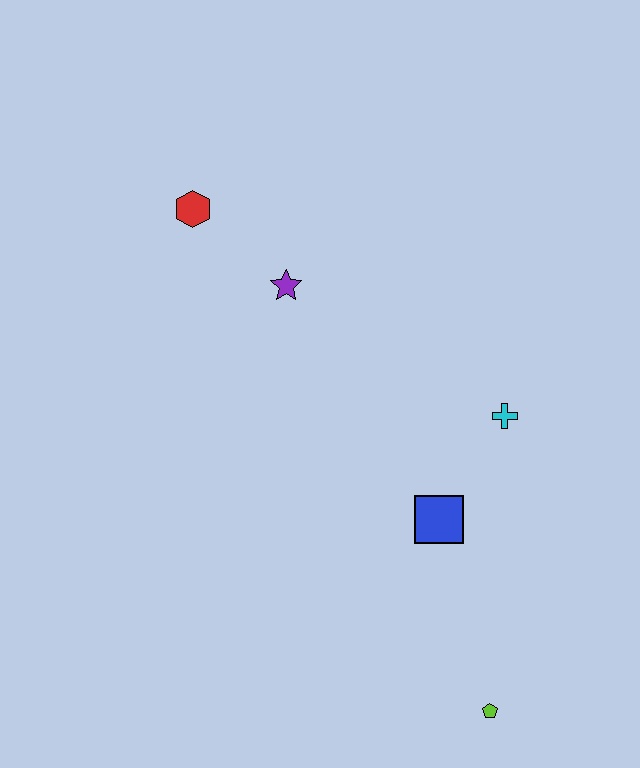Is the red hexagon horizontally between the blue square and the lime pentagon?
No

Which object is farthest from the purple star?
The lime pentagon is farthest from the purple star.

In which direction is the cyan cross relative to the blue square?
The cyan cross is above the blue square.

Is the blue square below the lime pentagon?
No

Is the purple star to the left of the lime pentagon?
Yes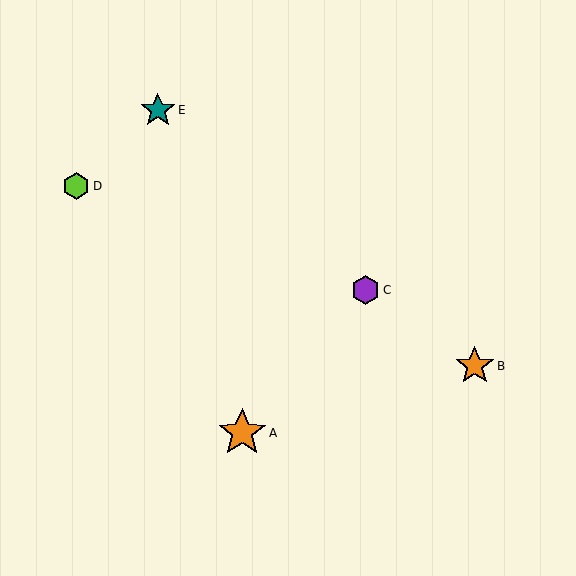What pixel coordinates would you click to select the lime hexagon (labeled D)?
Click at (76, 186) to select the lime hexagon D.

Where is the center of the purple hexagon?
The center of the purple hexagon is at (365, 290).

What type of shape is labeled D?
Shape D is a lime hexagon.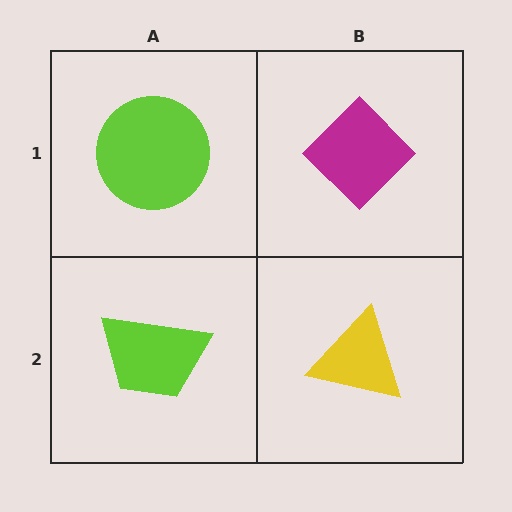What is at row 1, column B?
A magenta diamond.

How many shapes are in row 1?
2 shapes.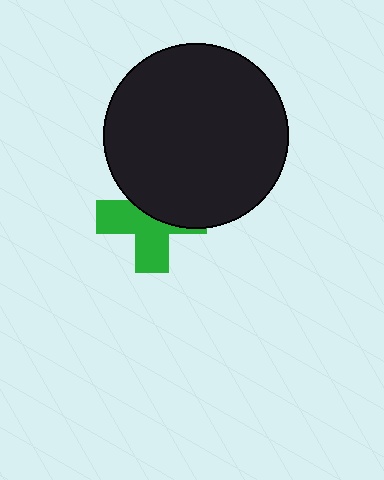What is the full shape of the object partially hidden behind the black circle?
The partially hidden object is a green cross.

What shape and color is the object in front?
The object in front is a black circle.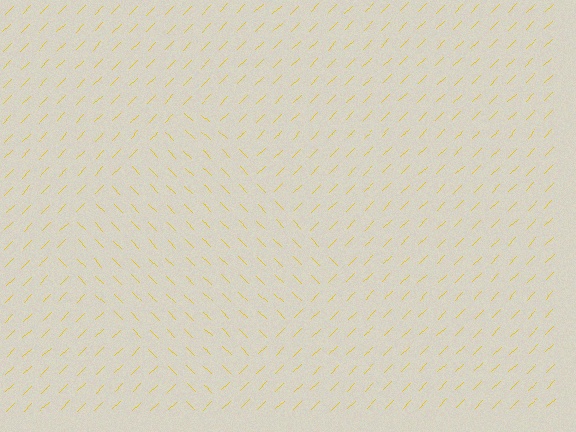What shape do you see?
I see a diamond.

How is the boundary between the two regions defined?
The boundary is defined purely by a change in line orientation (approximately 90 degrees difference). All lines are the same color and thickness.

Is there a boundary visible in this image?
Yes, there is a texture boundary formed by a change in line orientation.